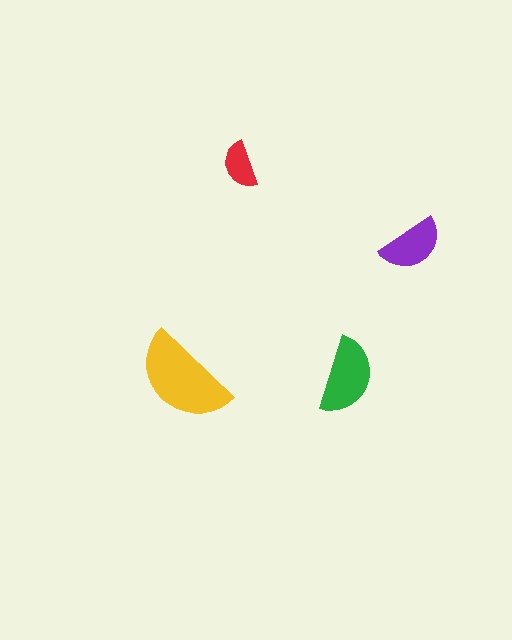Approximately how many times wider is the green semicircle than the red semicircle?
About 1.5 times wider.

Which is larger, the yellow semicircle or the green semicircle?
The yellow one.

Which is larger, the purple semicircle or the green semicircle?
The green one.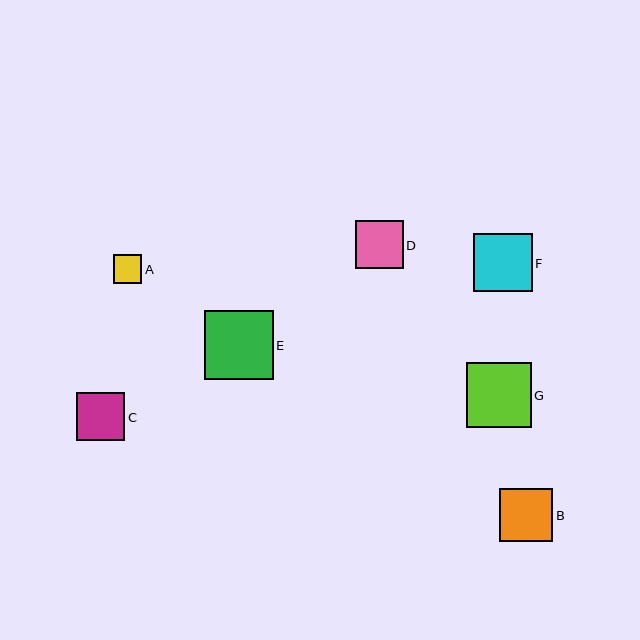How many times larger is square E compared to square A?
Square E is approximately 2.4 times the size of square A.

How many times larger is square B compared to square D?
Square B is approximately 1.1 times the size of square D.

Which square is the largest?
Square E is the largest with a size of approximately 69 pixels.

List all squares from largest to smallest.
From largest to smallest: E, G, F, B, C, D, A.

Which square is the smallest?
Square A is the smallest with a size of approximately 29 pixels.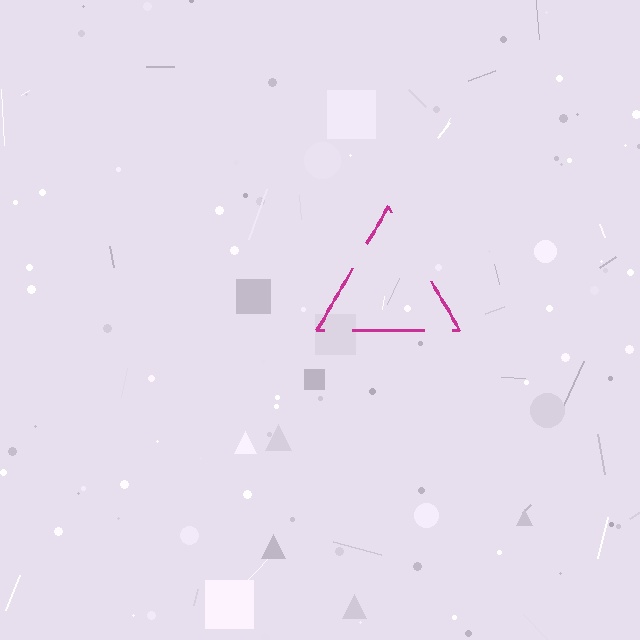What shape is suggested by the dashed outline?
The dashed outline suggests a triangle.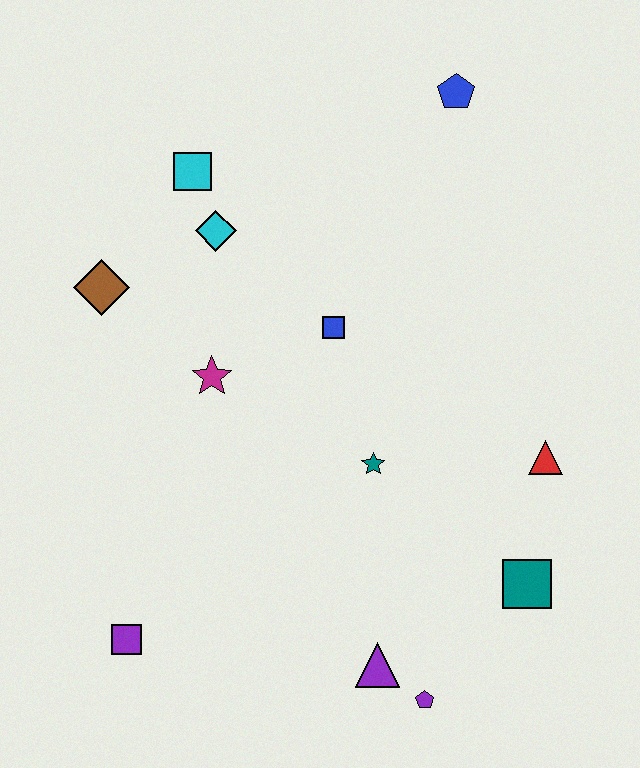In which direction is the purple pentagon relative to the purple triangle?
The purple pentagon is to the right of the purple triangle.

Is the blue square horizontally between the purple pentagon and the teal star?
No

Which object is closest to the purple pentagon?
The purple triangle is closest to the purple pentagon.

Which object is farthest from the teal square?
The cyan square is farthest from the teal square.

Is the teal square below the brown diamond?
Yes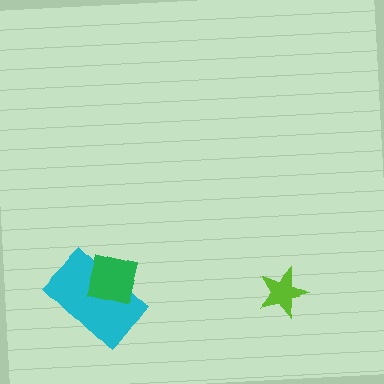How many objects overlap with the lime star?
0 objects overlap with the lime star.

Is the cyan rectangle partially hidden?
Yes, it is partially covered by another shape.